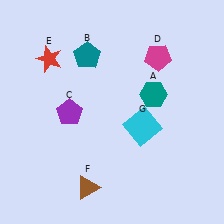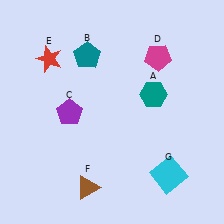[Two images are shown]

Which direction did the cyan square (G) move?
The cyan square (G) moved down.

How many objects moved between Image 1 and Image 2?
1 object moved between the two images.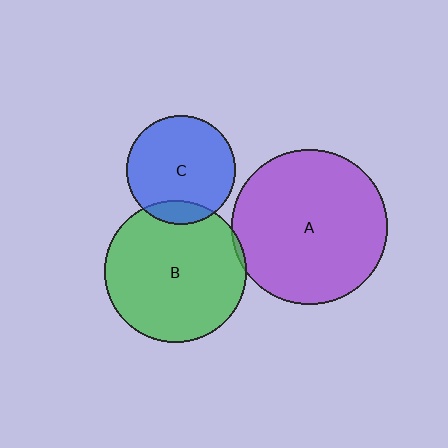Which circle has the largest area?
Circle A (purple).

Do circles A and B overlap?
Yes.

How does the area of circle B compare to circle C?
Approximately 1.7 times.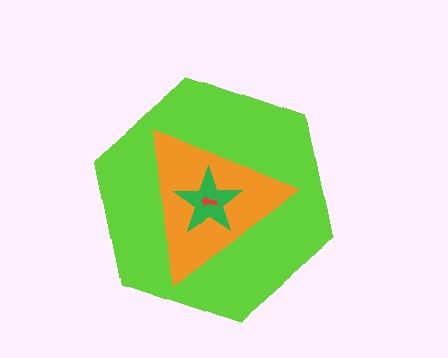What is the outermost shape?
The lime hexagon.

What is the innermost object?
The red arrow.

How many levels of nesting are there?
4.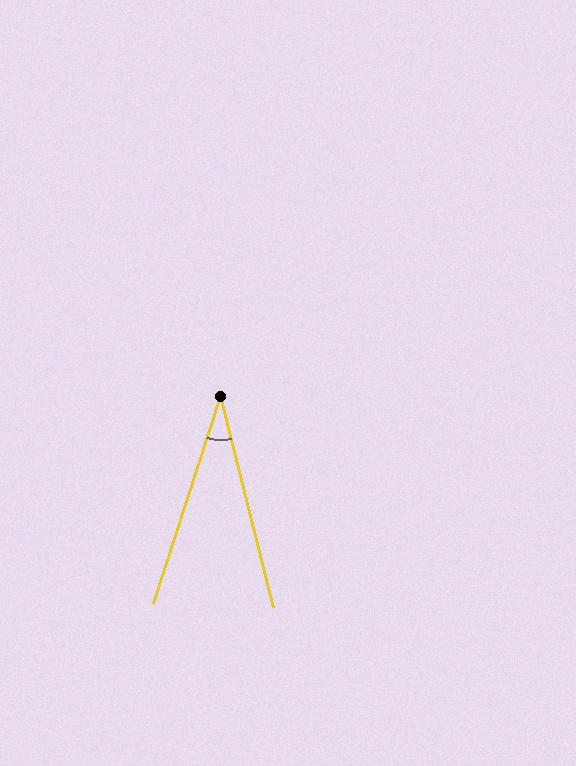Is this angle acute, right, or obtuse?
It is acute.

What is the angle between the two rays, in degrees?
Approximately 32 degrees.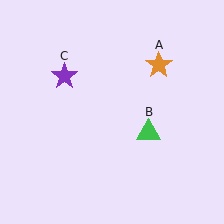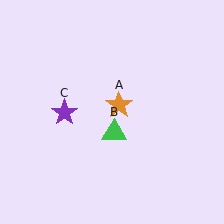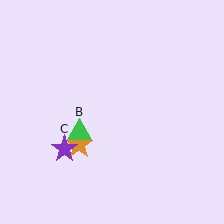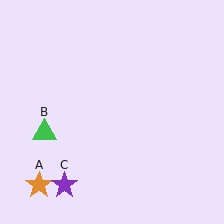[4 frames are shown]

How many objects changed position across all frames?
3 objects changed position: orange star (object A), green triangle (object B), purple star (object C).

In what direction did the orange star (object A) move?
The orange star (object A) moved down and to the left.